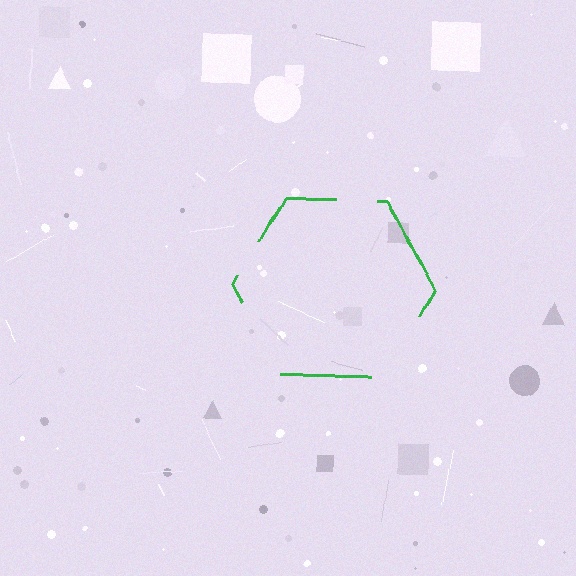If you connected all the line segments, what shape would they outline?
They would outline a hexagon.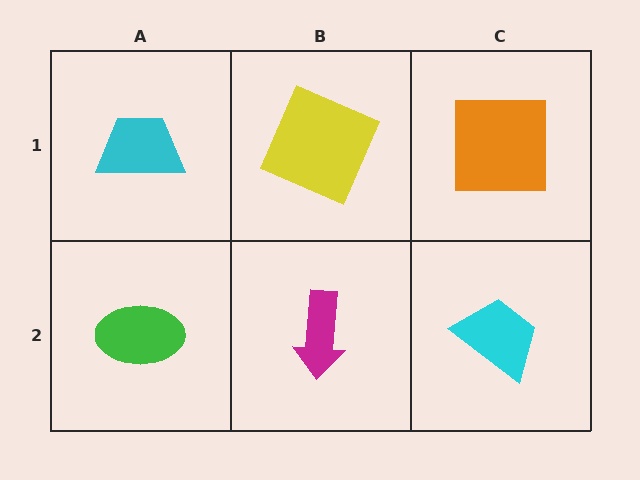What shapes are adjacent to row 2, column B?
A yellow square (row 1, column B), a green ellipse (row 2, column A), a cyan trapezoid (row 2, column C).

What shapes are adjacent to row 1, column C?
A cyan trapezoid (row 2, column C), a yellow square (row 1, column B).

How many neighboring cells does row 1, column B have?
3.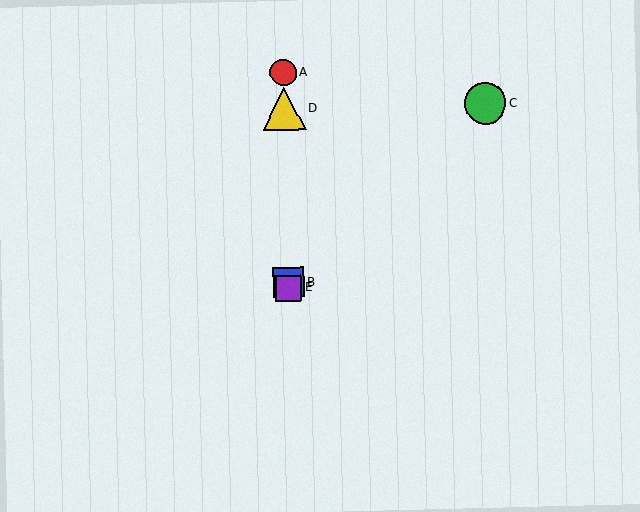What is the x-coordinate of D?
Object D is at x≈284.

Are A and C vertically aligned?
No, A is at x≈283 and C is at x≈485.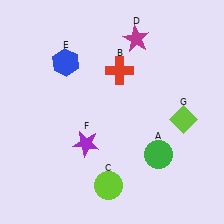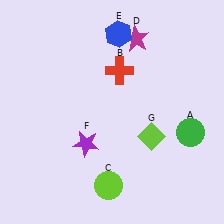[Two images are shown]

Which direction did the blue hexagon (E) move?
The blue hexagon (E) moved right.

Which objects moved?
The objects that moved are: the green circle (A), the blue hexagon (E), the lime diamond (G).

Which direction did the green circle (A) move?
The green circle (A) moved right.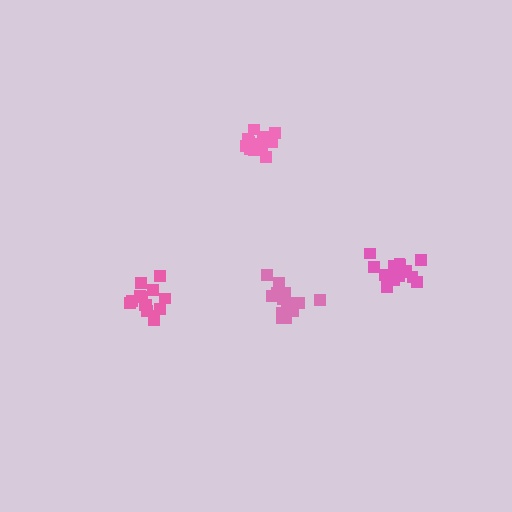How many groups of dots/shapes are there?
There are 4 groups.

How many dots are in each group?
Group 1: 15 dots, Group 2: 18 dots, Group 3: 15 dots, Group 4: 14 dots (62 total).